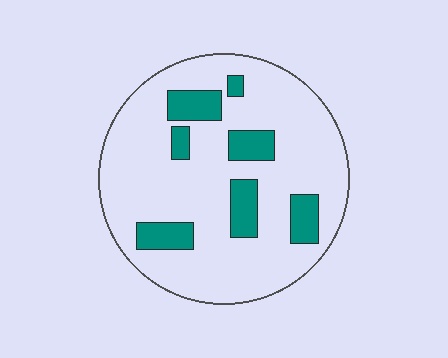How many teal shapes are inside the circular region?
7.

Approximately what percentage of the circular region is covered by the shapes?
Approximately 20%.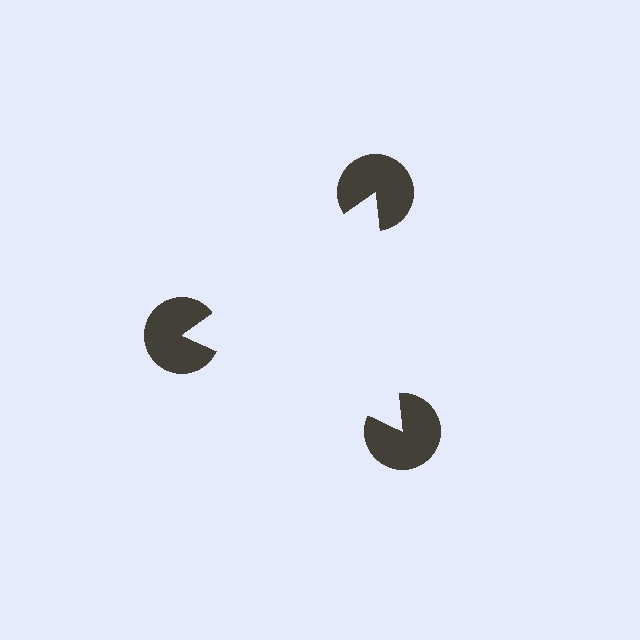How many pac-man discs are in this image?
There are 3 — one at each vertex of the illusory triangle.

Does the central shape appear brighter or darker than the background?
It typically appears slightly brighter than the background, even though no actual brightness change is drawn.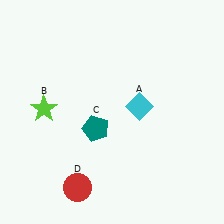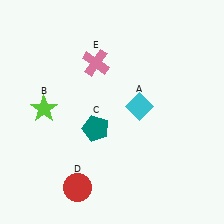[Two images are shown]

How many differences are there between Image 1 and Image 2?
There is 1 difference between the two images.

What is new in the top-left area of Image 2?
A pink cross (E) was added in the top-left area of Image 2.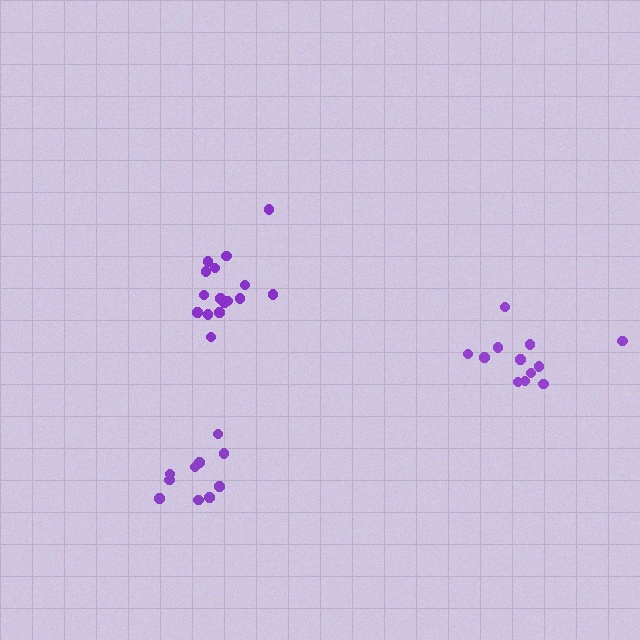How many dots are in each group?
Group 1: 16 dots, Group 2: 12 dots, Group 3: 10 dots (38 total).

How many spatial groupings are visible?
There are 3 spatial groupings.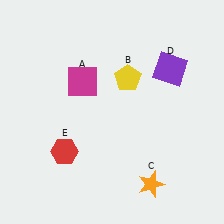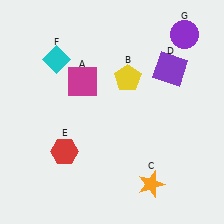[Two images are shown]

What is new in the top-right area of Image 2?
A purple circle (G) was added in the top-right area of Image 2.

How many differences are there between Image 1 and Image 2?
There are 2 differences between the two images.